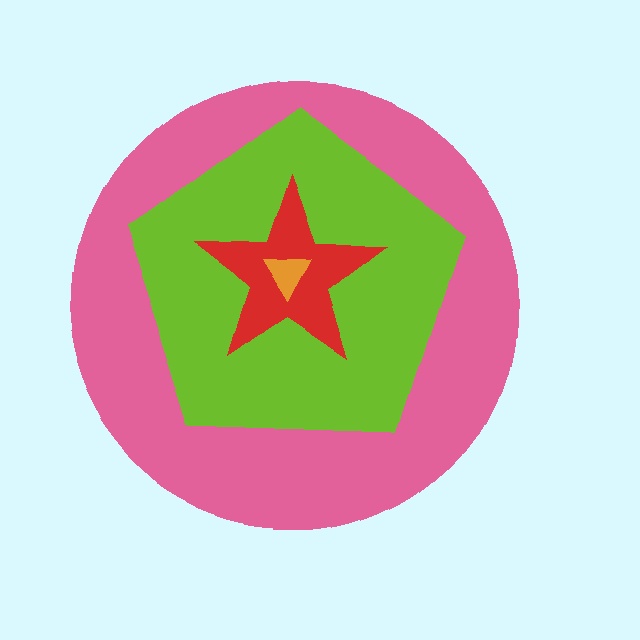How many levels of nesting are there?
4.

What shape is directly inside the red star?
The orange triangle.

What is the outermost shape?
The pink circle.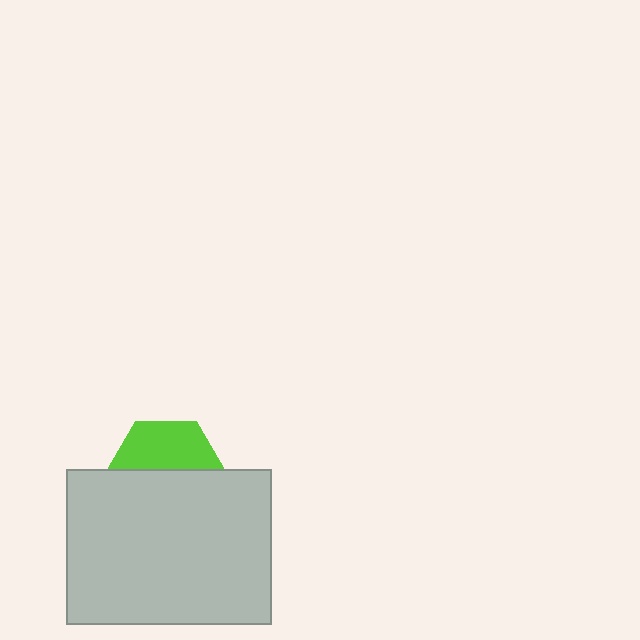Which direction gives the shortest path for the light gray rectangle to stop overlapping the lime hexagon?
Moving down gives the shortest separation.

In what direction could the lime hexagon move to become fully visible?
The lime hexagon could move up. That would shift it out from behind the light gray rectangle entirely.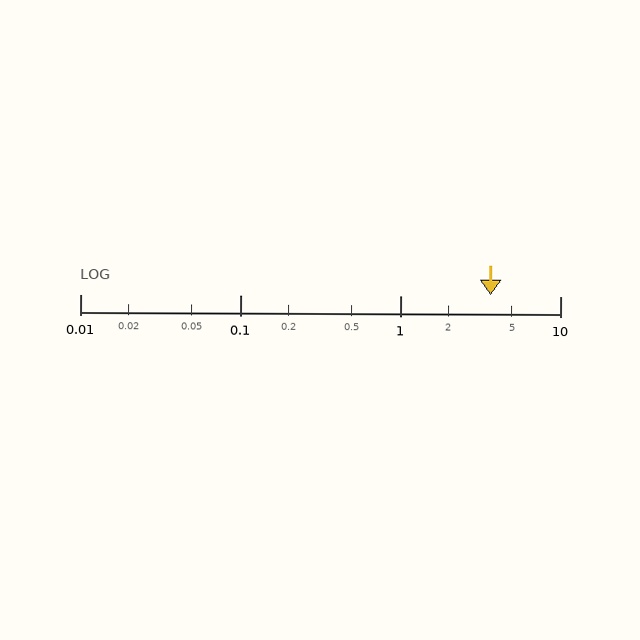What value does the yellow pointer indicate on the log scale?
The pointer indicates approximately 3.7.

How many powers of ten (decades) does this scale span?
The scale spans 3 decades, from 0.01 to 10.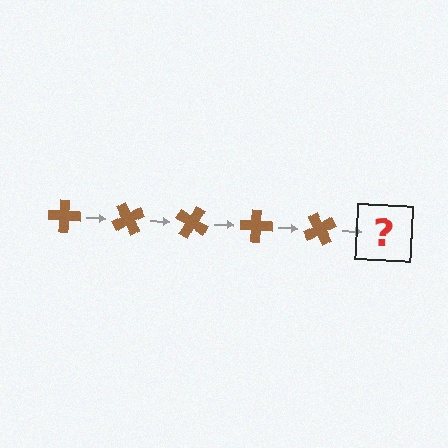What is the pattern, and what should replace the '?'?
The pattern is that the cross rotates 60 degrees each step. The '?' should be a brown cross rotated 300 degrees.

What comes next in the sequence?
The next element should be a brown cross rotated 300 degrees.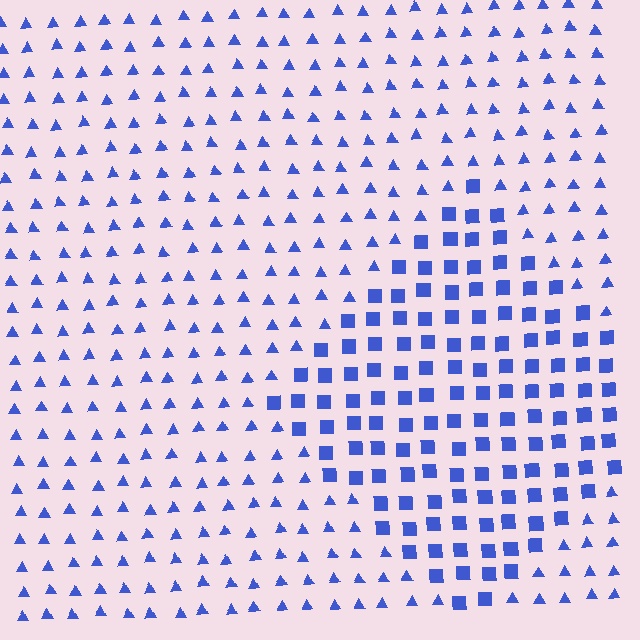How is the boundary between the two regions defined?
The boundary is defined by a change in element shape: squares inside vs. triangles outside. All elements share the same color and spacing.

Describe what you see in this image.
The image is filled with small blue elements arranged in a uniform grid. A diamond-shaped region contains squares, while the surrounding area contains triangles. The boundary is defined purely by the change in element shape.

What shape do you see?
I see a diamond.